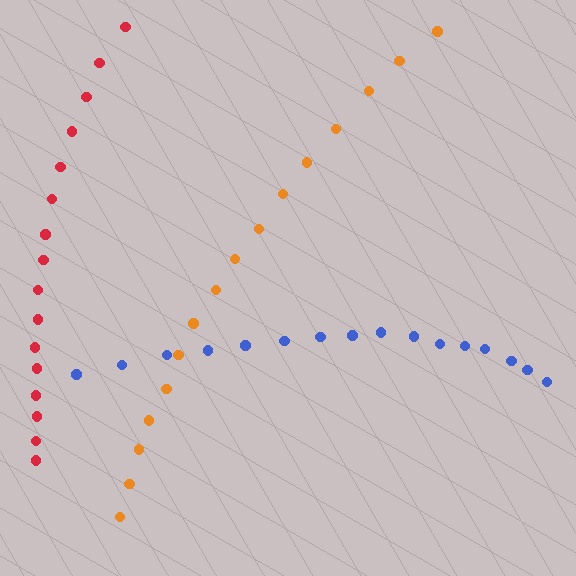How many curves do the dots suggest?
There are 3 distinct paths.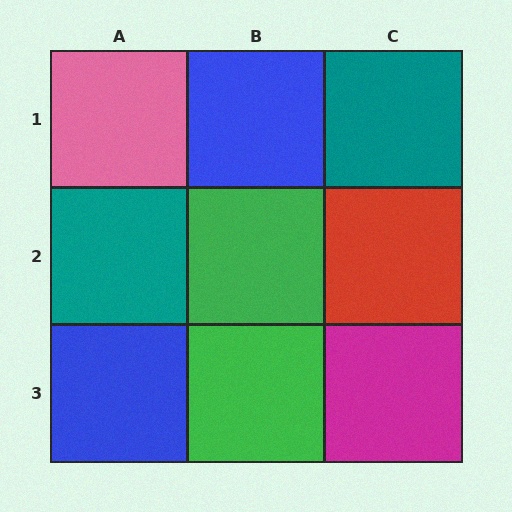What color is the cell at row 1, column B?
Blue.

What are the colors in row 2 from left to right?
Teal, green, red.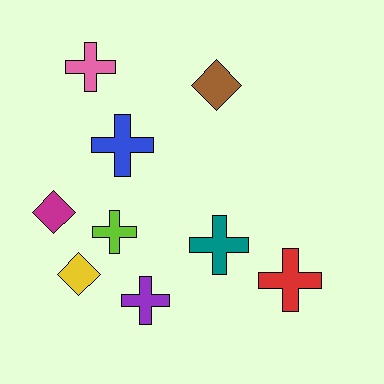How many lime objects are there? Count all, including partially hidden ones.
There is 1 lime object.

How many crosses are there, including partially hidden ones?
There are 6 crosses.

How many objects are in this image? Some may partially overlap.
There are 9 objects.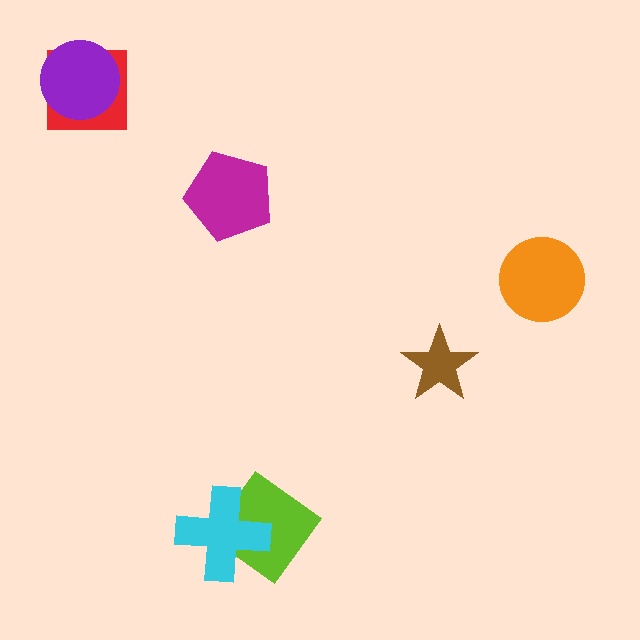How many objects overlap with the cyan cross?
1 object overlaps with the cyan cross.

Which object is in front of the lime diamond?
The cyan cross is in front of the lime diamond.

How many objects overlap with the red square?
1 object overlaps with the red square.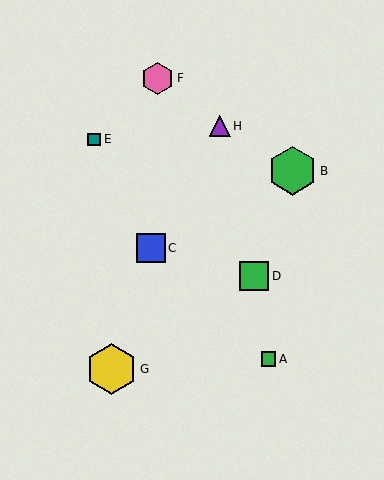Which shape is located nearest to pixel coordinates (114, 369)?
The yellow hexagon (labeled G) at (111, 369) is nearest to that location.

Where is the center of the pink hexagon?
The center of the pink hexagon is at (158, 78).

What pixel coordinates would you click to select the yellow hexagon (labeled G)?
Click at (111, 369) to select the yellow hexagon G.